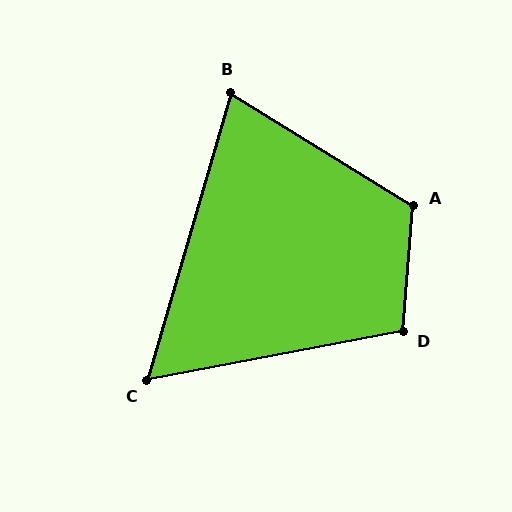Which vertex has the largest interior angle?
A, at approximately 117 degrees.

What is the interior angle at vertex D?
Approximately 105 degrees (obtuse).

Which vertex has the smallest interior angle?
C, at approximately 63 degrees.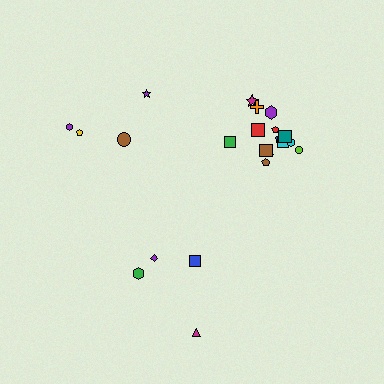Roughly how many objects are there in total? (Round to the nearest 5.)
Roughly 25 objects in total.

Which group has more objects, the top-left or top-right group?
The top-right group.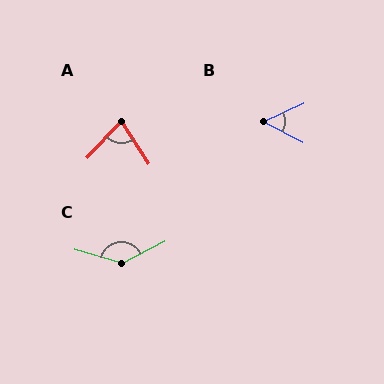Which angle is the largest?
C, at approximately 136 degrees.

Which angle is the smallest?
B, at approximately 52 degrees.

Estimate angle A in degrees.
Approximately 77 degrees.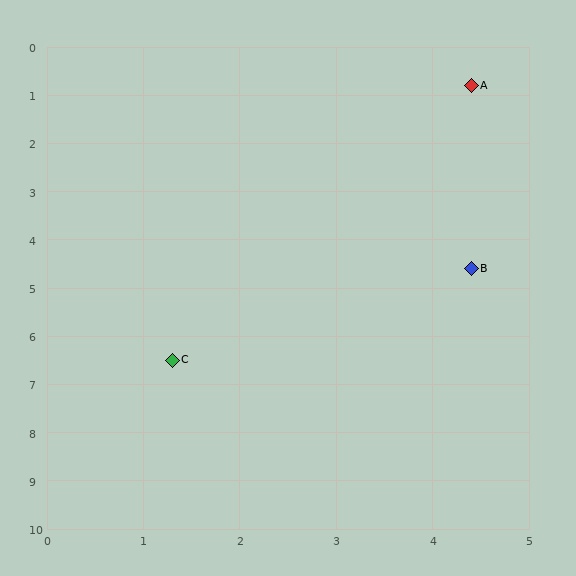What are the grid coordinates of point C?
Point C is at approximately (1.3, 6.5).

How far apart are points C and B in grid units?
Points C and B are about 3.6 grid units apart.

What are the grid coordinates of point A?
Point A is at approximately (4.4, 0.8).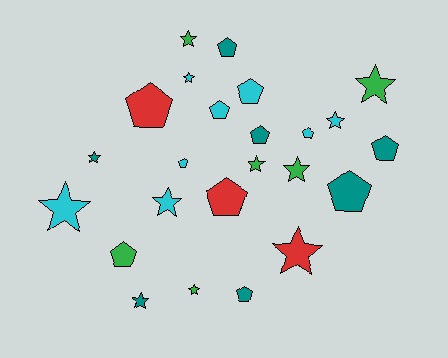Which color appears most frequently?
Cyan, with 8 objects.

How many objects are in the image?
There are 24 objects.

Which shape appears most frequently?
Star, with 12 objects.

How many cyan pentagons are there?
There are 4 cyan pentagons.